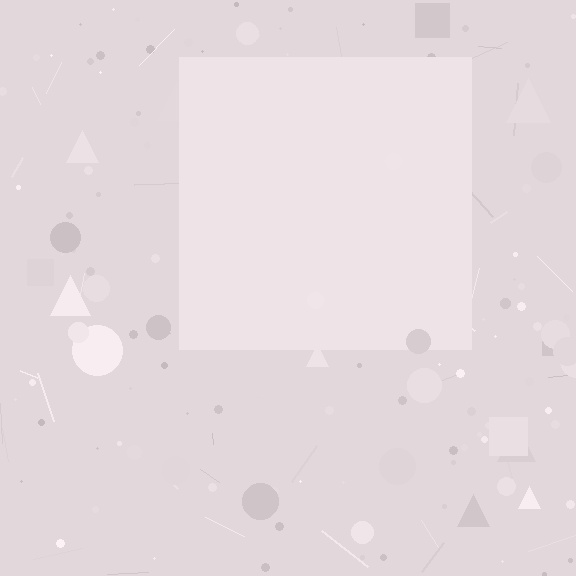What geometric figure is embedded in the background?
A square is embedded in the background.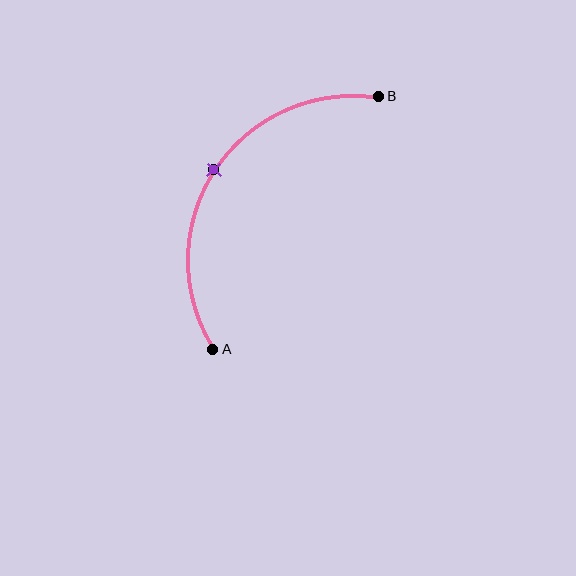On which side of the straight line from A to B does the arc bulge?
The arc bulges to the left of the straight line connecting A and B.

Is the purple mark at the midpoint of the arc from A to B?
Yes. The purple mark lies on the arc at equal arc-length from both A and B — it is the arc midpoint.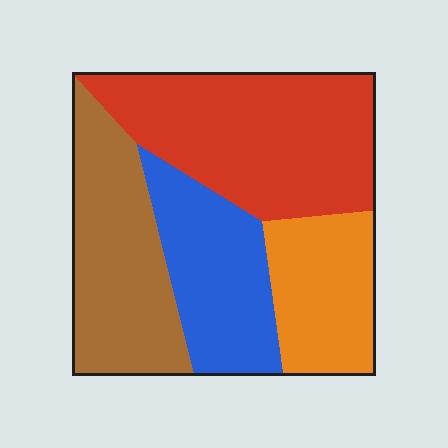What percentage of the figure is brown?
Brown takes up about one quarter (1/4) of the figure.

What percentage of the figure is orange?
Orange takes up between a sixth and a third of the figure.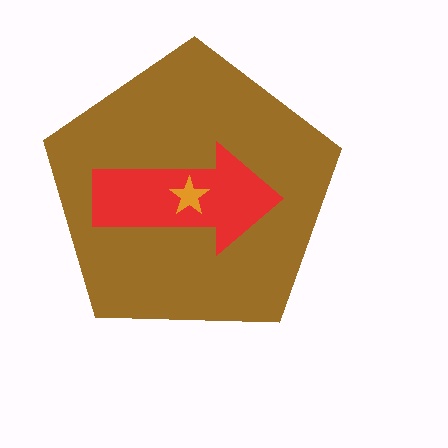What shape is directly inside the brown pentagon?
The red arrow.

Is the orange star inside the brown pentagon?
Yes.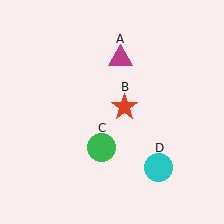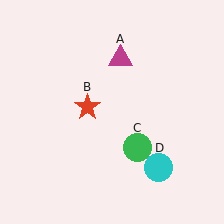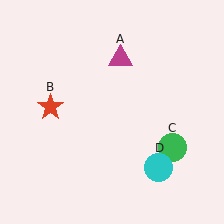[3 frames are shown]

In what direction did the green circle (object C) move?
The green circle (object C) moved right.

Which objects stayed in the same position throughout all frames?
Magenta triangle (object A) and cyan circle (object D) remained stationary.